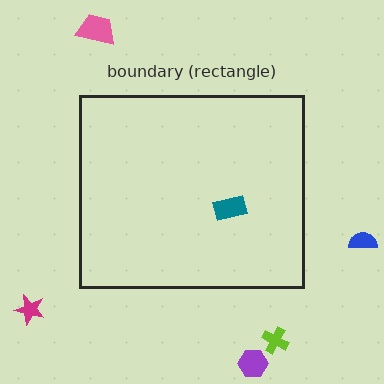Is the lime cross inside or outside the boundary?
Outside.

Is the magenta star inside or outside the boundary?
Outside.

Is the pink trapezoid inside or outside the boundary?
Outside.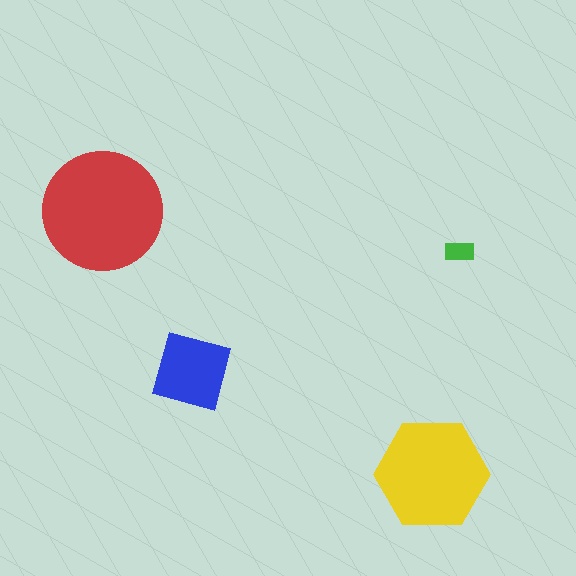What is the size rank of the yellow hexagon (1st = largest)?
2nd.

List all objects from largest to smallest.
The red circle, the yellow hexagon, the blue diamond, the green rectangle.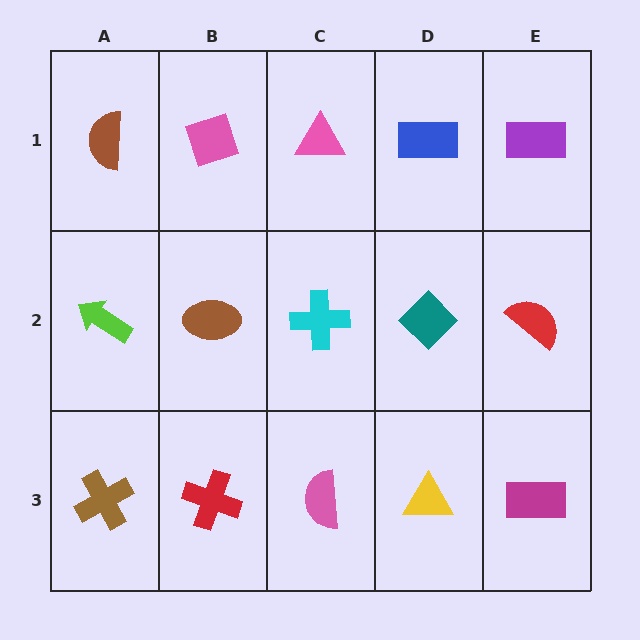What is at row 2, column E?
A red semicircle.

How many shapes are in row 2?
5 shapes.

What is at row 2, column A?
A lime arrow.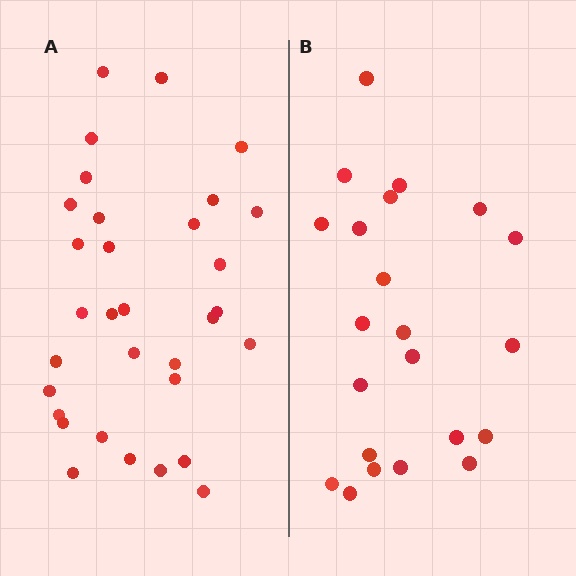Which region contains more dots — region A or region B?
Region A (the left region) has more dots.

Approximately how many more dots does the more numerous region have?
Region A has roughly 10 or so more dots than region B.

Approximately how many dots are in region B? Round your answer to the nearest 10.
About 20 dots. (The exact count is 22, which rounds to 20.)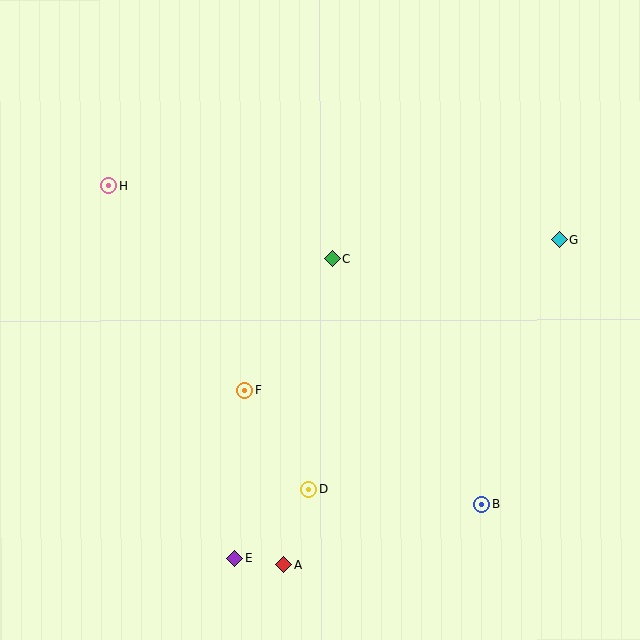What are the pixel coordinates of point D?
Point D is at (309, 489).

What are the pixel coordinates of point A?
Point A is at (283, 565).